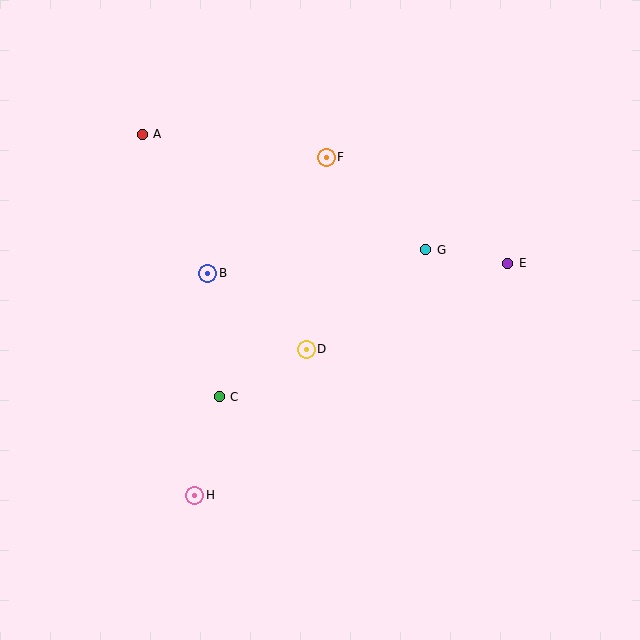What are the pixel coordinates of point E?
Point E is at (508, 263).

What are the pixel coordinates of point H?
Point H is at (195, 495).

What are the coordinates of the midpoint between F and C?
The midpoint between F and C is at (273, 277).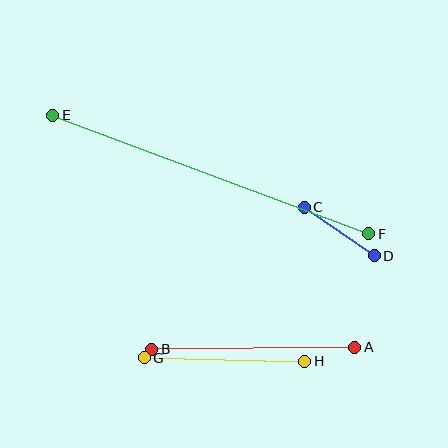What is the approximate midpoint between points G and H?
The midpoint is at approximately (225, 360) pixels.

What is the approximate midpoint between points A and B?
The midpoint is at approximately (253, 348) pixels.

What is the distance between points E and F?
The distance is approximately 337 pixels.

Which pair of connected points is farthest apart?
Points E and F are farthest apart.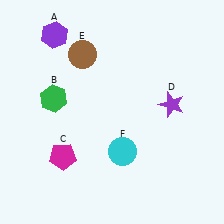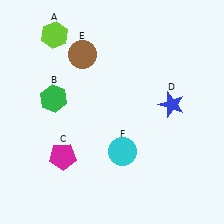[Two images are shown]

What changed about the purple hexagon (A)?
In Image 1, A is purple. In Image 2, it changed to lime.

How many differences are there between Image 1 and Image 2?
There are 2 differences between the two images.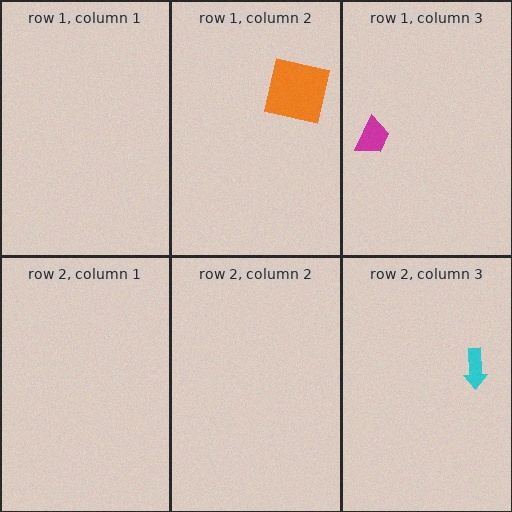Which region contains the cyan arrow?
The row 2, column 3 region.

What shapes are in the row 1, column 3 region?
The magenta trapezoid.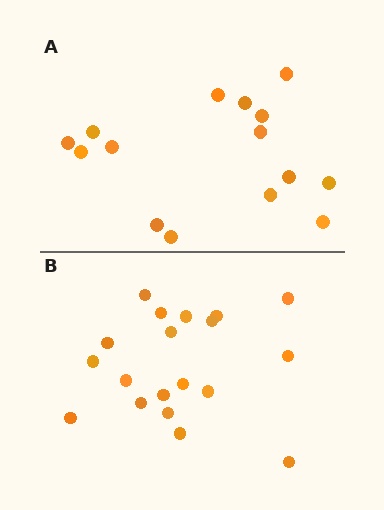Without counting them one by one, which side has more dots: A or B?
Region B (the bottom region) has more dots.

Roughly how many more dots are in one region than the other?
Region B has about 4 more dots than region A.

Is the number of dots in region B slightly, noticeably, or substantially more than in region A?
Region B has noticeably more, but not dramatically so. The ratio is roughly 1.3 to 1.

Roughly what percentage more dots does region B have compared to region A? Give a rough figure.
About 25% more.